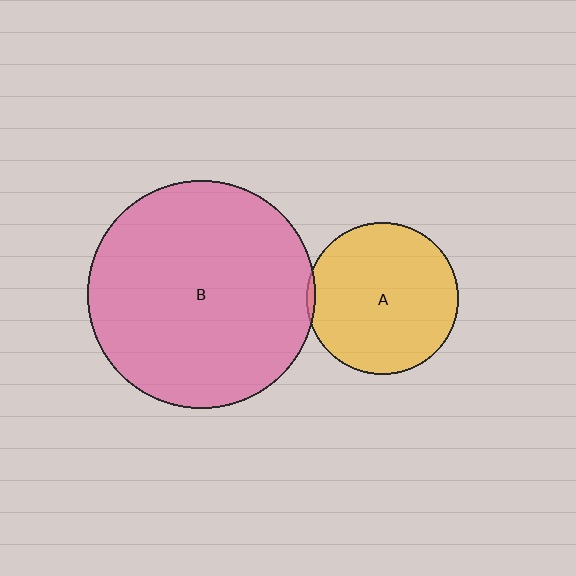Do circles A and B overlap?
Yes.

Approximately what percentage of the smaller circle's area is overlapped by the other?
Approximately 5%.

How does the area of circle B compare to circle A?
Approximately 2.2 times.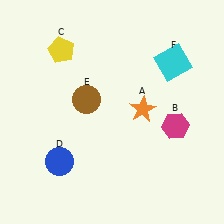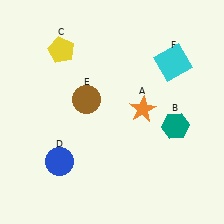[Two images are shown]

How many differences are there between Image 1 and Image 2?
There is 1 difference between the two images.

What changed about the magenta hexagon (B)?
In Image 1, B is magenta. In Image 2, it changed to teal.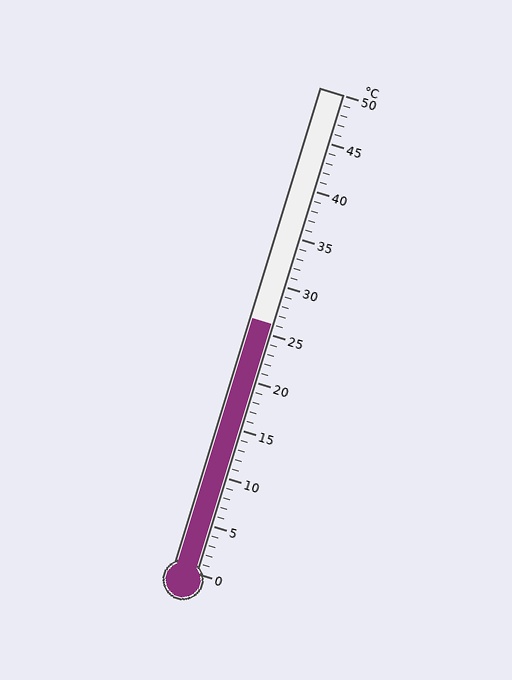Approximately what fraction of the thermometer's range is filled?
The thermometer is filled to approximately 50% of its range.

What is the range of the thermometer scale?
The thermometer scale ranges from 0°C to 50°C.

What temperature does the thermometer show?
The thermometer shows approximately 26°C.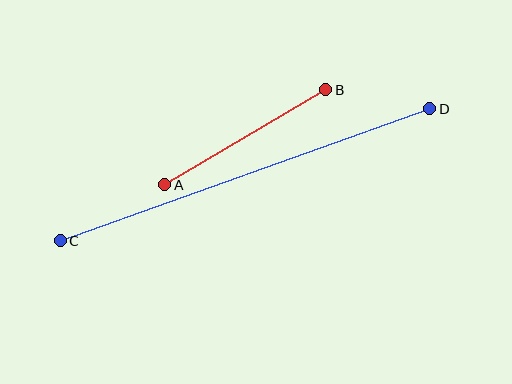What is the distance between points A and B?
The distance is approximately 187 pixels.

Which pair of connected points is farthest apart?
Points C and D are farthest apart.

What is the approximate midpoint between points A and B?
The midpoint is at approximately (245, 137) pixels.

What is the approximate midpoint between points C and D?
The midpoint is at approximately (245, 175) pixels.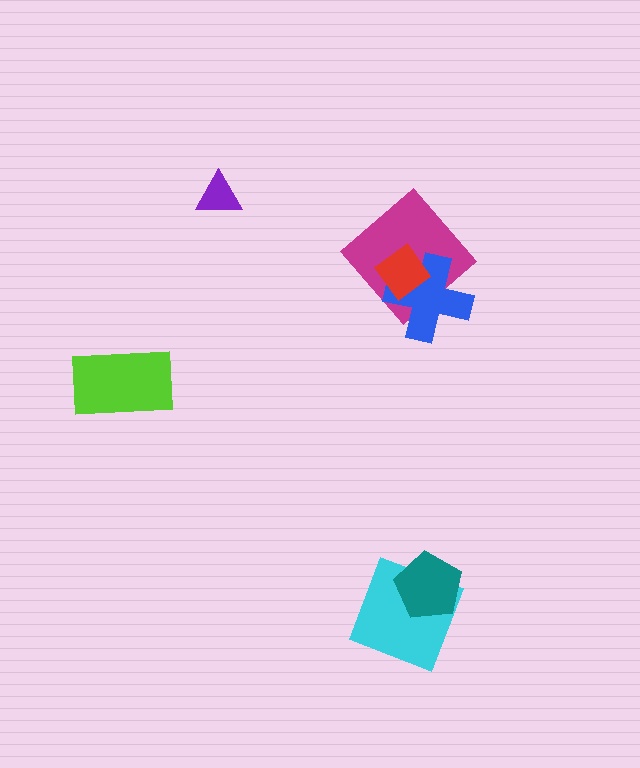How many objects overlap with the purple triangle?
0 objects overlap with the purple triangle.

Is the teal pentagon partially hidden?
No, no other shape covers it.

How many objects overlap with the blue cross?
2 objects overlap with the blue cross.